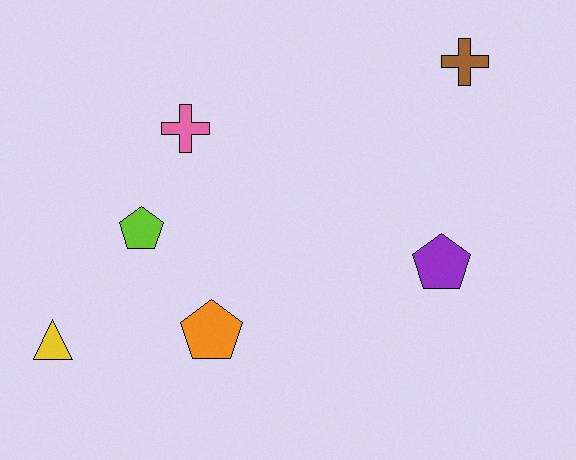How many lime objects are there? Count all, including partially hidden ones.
There is 1 lime object.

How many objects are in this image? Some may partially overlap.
There are 6 objects.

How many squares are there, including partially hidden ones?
There are no squares.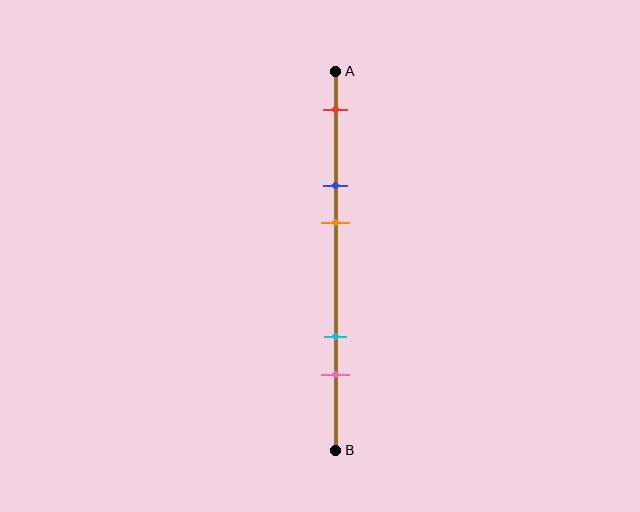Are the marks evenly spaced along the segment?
No, the marks are not evenly spaced.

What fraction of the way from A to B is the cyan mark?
The cyan mark is approximately 70% (0.7) of the way from A to B.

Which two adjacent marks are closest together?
The blue and orange marks are the closest adjacent pair.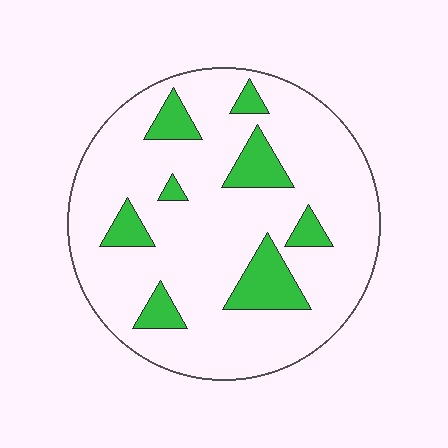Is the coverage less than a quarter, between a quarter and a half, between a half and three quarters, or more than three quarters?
Less than a quarter.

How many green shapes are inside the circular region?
8.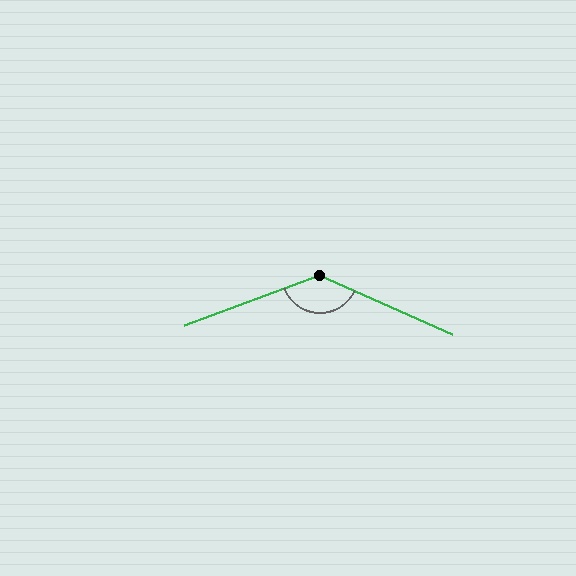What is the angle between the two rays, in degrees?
Approximately 135 degrees.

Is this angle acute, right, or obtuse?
It is obtuse.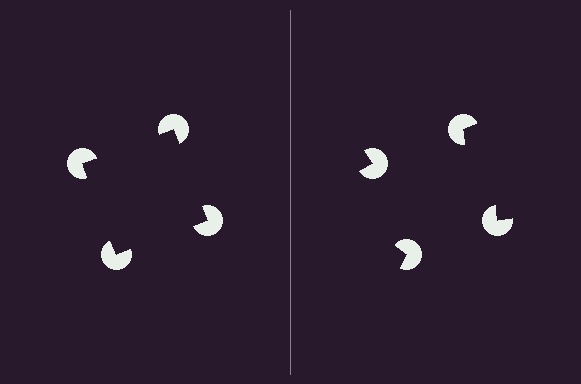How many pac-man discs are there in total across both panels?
8 — 4 on each side.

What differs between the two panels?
The pac-man discs are positioned identically on both sides; only the wedge orientations differ. On the left they align to a square; on the right they are misaligned.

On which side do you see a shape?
An illusory square appears on the left side. On the right side the wedge cuts are rotated, so no coherent shape forms.